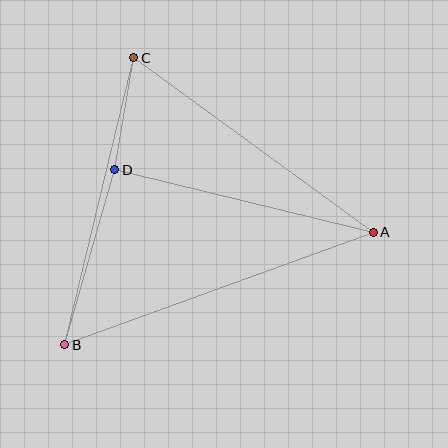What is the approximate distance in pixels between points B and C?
The distance between B and C is approximately 295 pixels.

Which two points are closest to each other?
Points C and D are closest to each other.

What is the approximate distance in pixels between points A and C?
The distance between A and C is approximately 296 pixels.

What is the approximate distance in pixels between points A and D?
The distance between A and D is approximately 266 pixels.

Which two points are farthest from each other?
Points A and B are farthest from each other.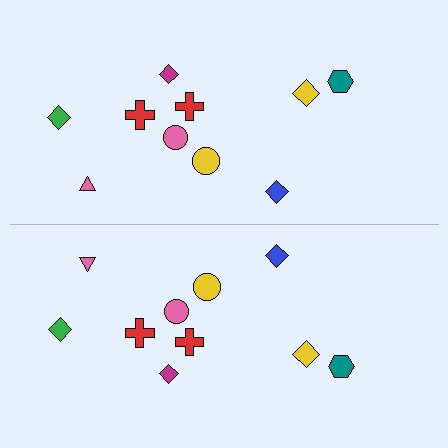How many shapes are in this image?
There are 20 shapes in this image.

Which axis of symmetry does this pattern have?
The pattern has a horizontal axis of symmetry running through the center of the image.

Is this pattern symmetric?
Yes, this pattern has bilateral (reflection) symmetry.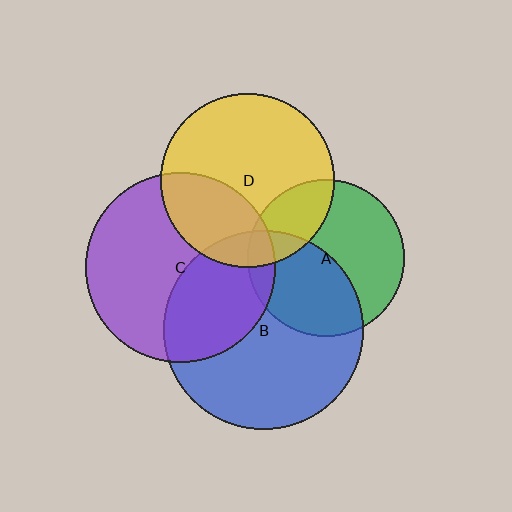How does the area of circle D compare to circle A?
Approximately 1.2 times.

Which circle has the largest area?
Circle B (blue).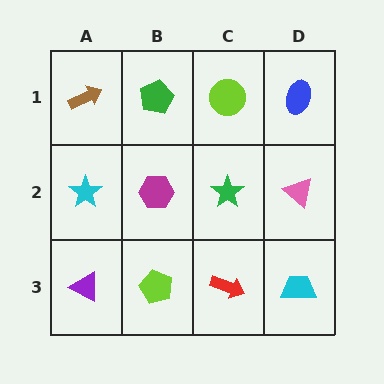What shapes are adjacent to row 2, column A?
A brown arrow (row 1, column A), a purple triangle (row 3, column A), a magenta hexagon (row 2, column B).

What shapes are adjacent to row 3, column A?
A cyan star (row 2, column A), a lime pentagon (row 3, column B).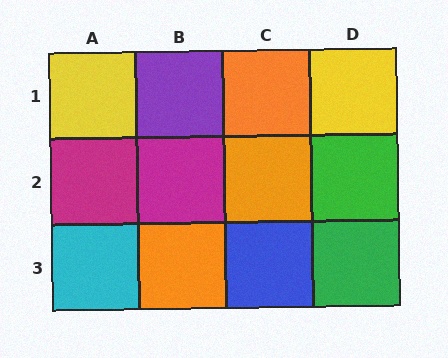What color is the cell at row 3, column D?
Green.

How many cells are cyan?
1 cell is cyan.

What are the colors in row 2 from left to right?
Magenta, magenta, orange, green.